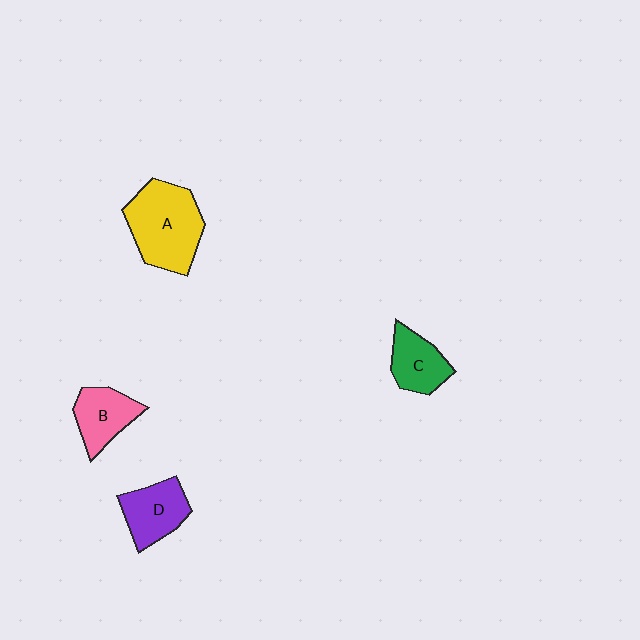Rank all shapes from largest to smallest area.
From largest to smallest: A (yellow), D (purple), B (pink), C (green).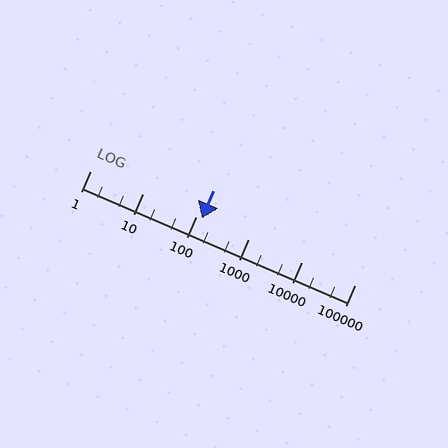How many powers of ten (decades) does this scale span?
The scale spans 5 decades, from 1 to 100000.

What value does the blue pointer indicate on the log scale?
The pointer indicates approximately 130.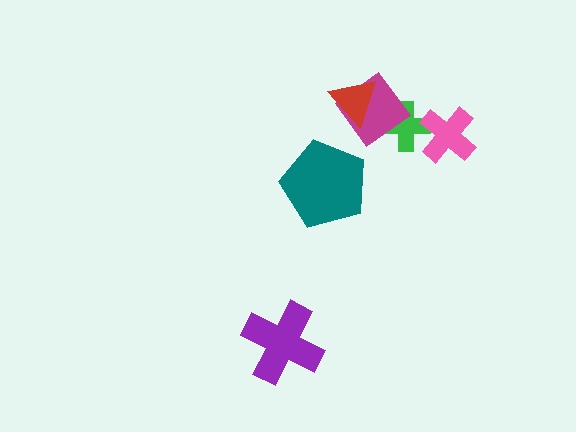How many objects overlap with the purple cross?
0 objects overlap with the purple cross.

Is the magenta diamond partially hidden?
Yes, it is partially covered by another shape.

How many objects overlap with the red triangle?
1 object overlaps with the red triangle.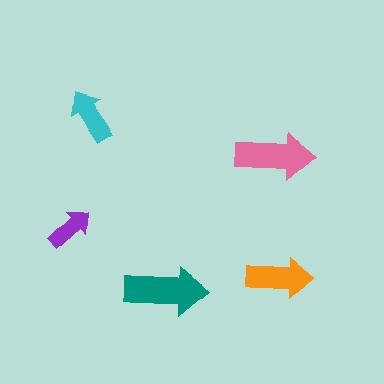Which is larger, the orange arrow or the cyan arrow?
The orange one.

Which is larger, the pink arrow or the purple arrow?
The pink one.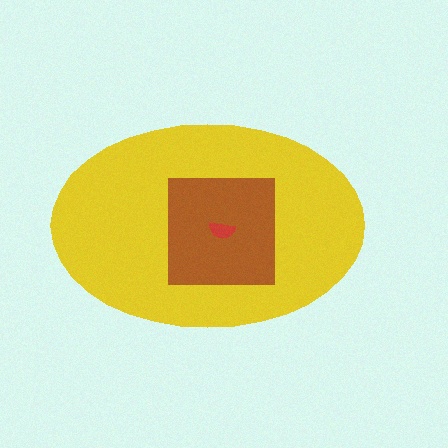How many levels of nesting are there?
3.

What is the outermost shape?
The yellow ellipse.